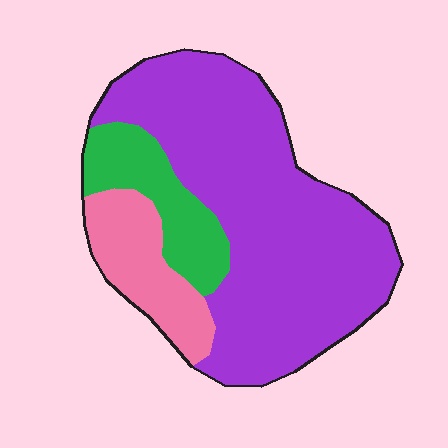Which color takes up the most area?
Purple, at roughly 70%.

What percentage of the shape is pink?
Pink takes up about one sixth (1/6) of the shape.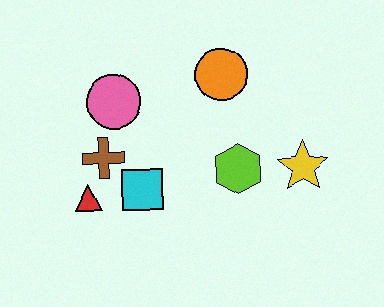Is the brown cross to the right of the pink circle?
No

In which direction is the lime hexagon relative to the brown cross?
The lime hexagon is to the right of the brown cross.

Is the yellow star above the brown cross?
No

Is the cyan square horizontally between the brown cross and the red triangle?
No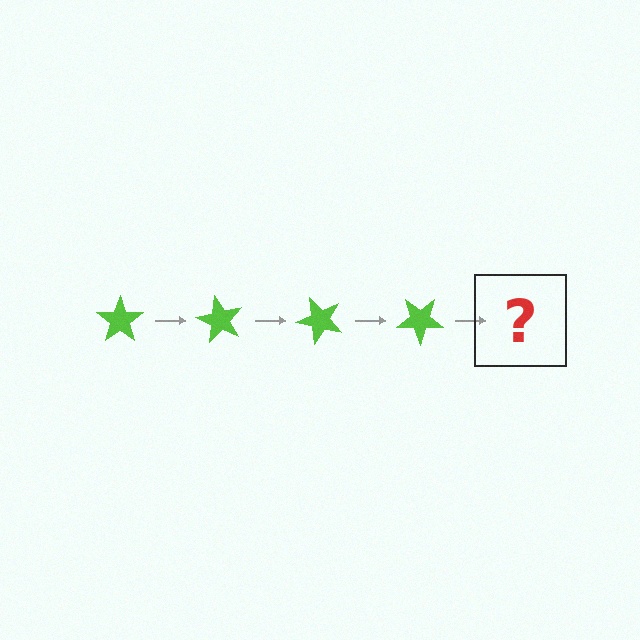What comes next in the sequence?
The next element should be a lime star rotated 240 degrees.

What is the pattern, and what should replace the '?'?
The pattern is that the star rotates 60 degrees each step. The '?' should be a lime star rotated 240 degrees.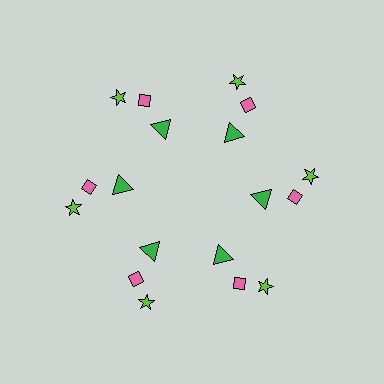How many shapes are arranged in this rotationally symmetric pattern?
There are 18 shapes, arranged in 6 groups of 3.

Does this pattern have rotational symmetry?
Yes, this pattern has 6-fold rotational symmetry. It looks the same after rotating 60 degrees around the center.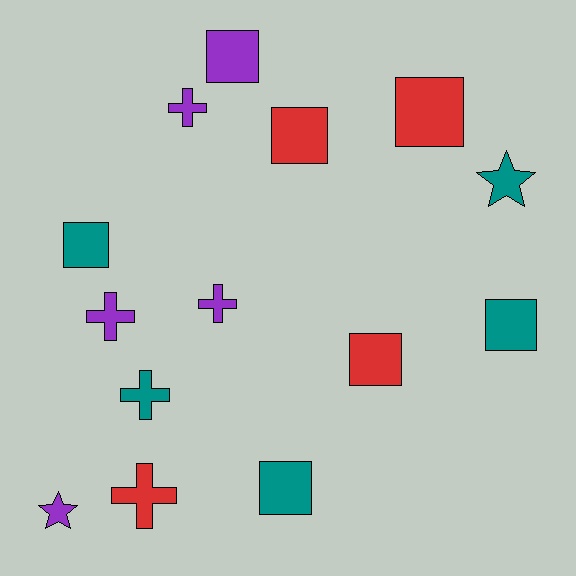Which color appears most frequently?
Teal, with 5 objects.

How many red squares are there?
There are 3 red squares.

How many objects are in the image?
There are 14 objects.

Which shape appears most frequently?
Square, with 7 objects.